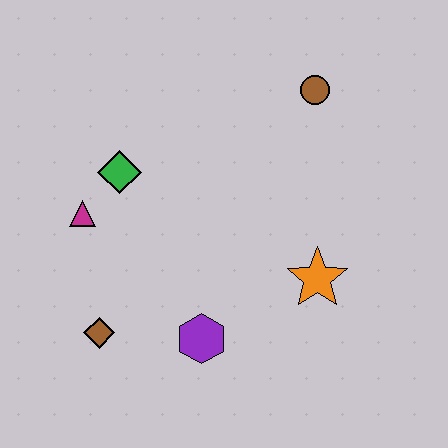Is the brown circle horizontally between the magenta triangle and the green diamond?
No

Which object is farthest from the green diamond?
The orange star is farthest from the green diamond.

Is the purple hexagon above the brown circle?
No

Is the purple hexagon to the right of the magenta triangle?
Yes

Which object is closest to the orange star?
The purple hexagon is closest to the orange star.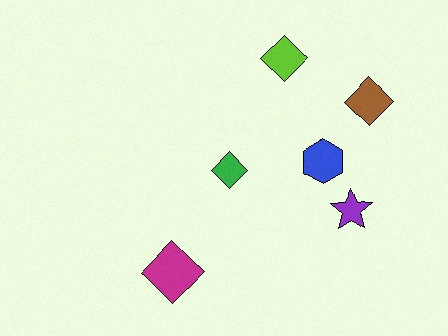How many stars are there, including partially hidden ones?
There is 1 star.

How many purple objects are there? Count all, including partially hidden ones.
There is 1 purple object.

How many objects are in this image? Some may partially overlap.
There are 6 objects.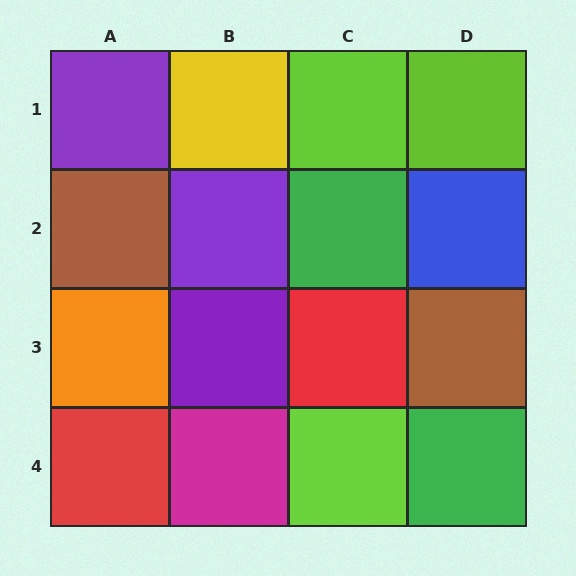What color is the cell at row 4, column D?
Green.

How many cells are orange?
1 cell is orange.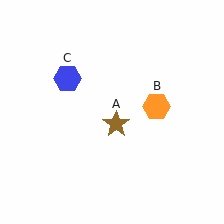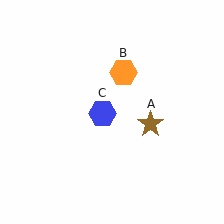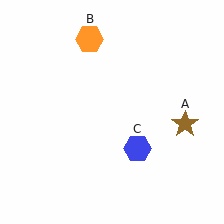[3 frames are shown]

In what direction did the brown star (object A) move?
The brown star (object A) moved right.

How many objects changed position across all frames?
3 objects changed position: brown star (object A), orange hexagon (object B), blue hexagon (object C).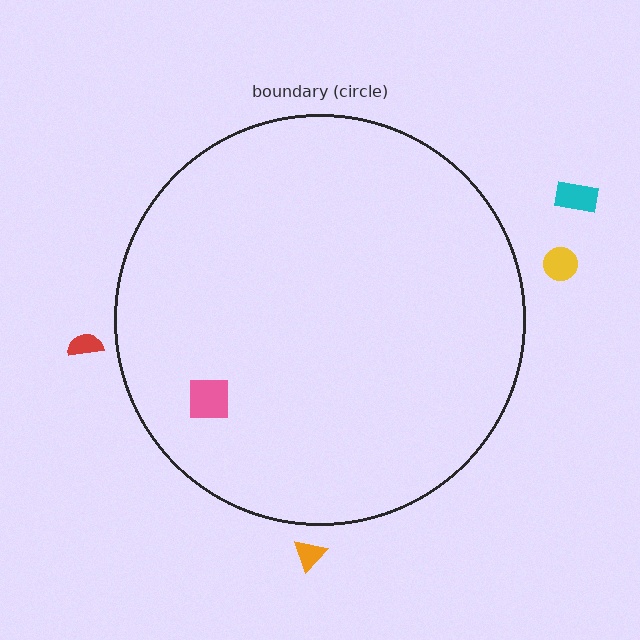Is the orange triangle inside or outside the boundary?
Outside.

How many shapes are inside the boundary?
1 inside, 4 outside.